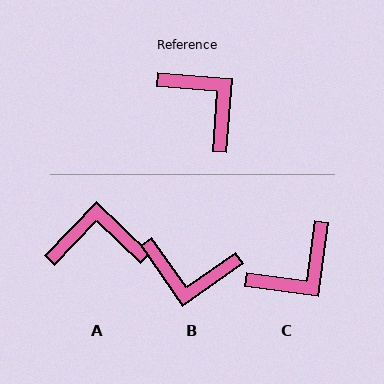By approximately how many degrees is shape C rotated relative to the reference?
Approximately 93 degrees clockwise.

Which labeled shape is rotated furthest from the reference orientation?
B, about 141 degrees away.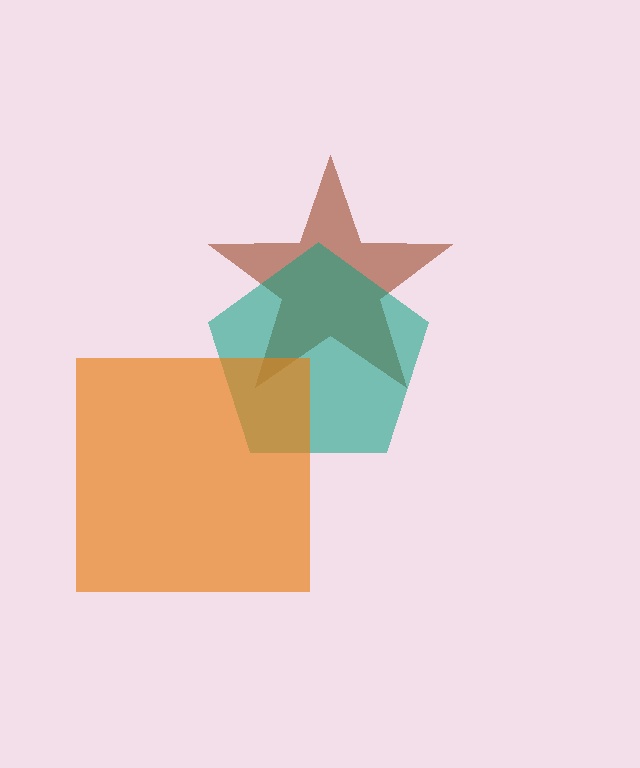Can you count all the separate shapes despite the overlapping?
Yes, there are 3 separate shapes.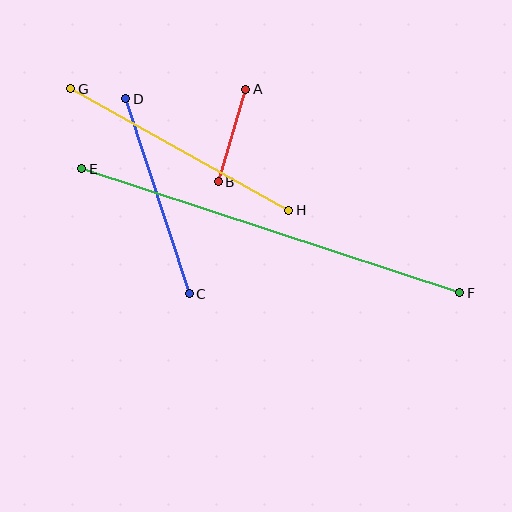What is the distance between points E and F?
The distance is approximately 398 pixels.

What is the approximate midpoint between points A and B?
The midpoint is at approximately (232, 136) pixels.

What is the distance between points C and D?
The distance is approximately 205 pixels.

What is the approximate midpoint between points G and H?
The midpoint is at approximately (180, 149) pixels.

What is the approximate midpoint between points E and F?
The midpoint is at approximately (271, 231) pixels.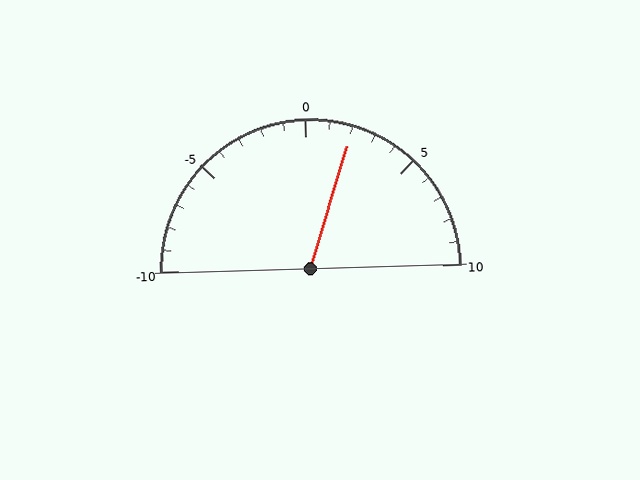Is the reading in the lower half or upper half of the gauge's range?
The reading is in the upper half of the range (-10 to 10).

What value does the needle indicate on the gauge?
The needle indicates approximately 2.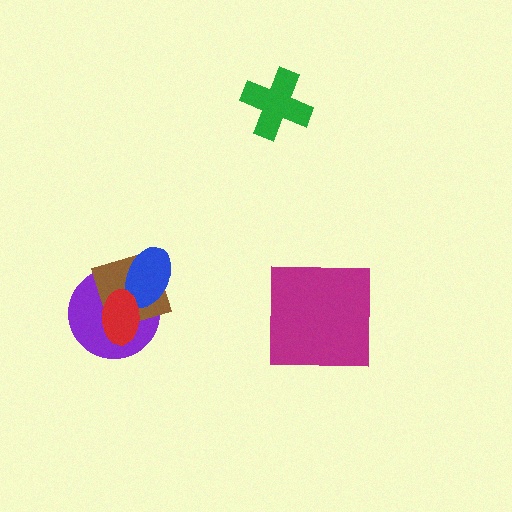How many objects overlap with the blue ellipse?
3 objects overlap with the blue ellipse.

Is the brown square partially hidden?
Yes, it is partially covered by another shape.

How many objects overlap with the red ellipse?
3 objects overlap with the red ellipse.